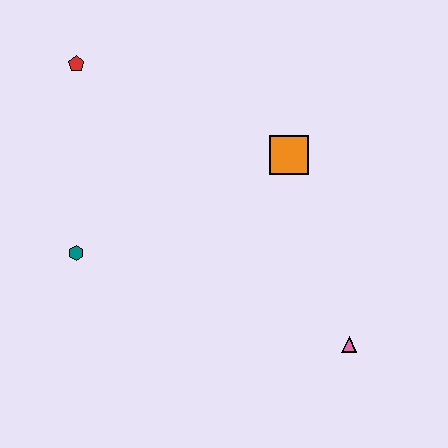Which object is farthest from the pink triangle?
The red pentagon is farthest from the pink triangle.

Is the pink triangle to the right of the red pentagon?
Yes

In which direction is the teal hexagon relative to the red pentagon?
The teal hexagon is below the red pentagon.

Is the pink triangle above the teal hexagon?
No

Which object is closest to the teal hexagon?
The red pentagon is closest to the teal hexagon.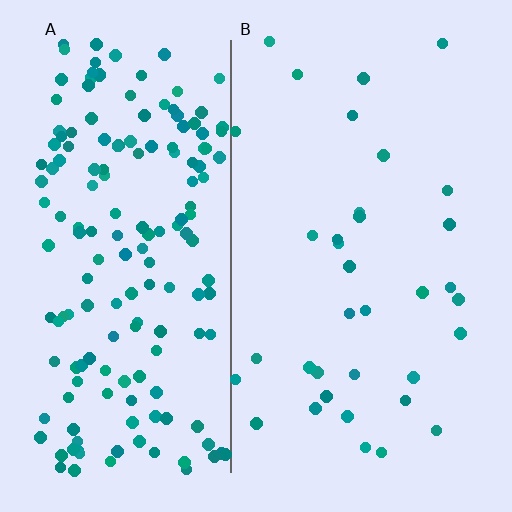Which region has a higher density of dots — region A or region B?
A (the left).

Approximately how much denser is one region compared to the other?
Approximately 4.9× — region A over region B.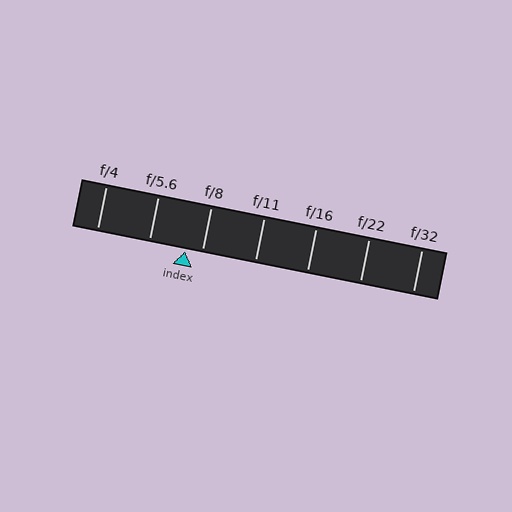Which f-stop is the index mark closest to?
The index mark is closest to f/8.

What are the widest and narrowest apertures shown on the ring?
The widest aperture shown is f/4 and the narrowest is f/32.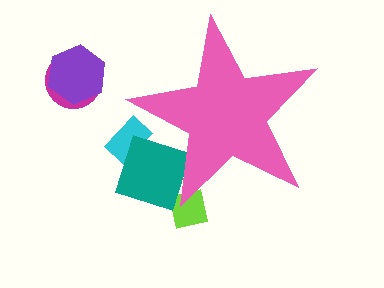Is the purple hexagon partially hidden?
No, the purple hexagon is fully visible.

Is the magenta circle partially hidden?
No, the magenta circle is fully visible.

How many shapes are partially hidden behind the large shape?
3 shapes are partially hidden.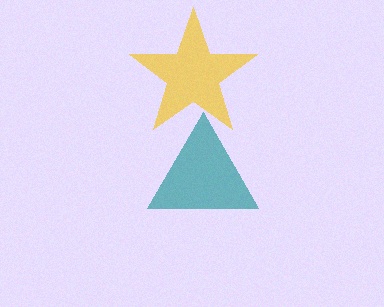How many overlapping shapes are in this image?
There are 2 overlapping shapes in the image.